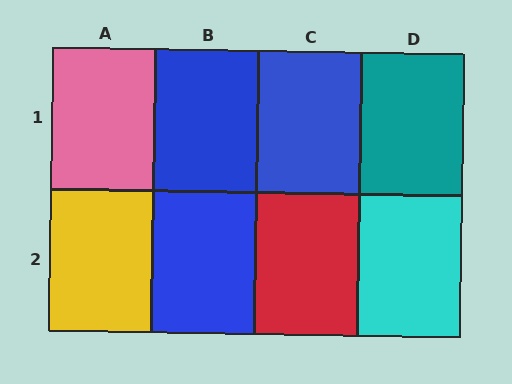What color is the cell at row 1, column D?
Teal.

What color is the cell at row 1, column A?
Pink.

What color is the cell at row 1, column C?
Blue.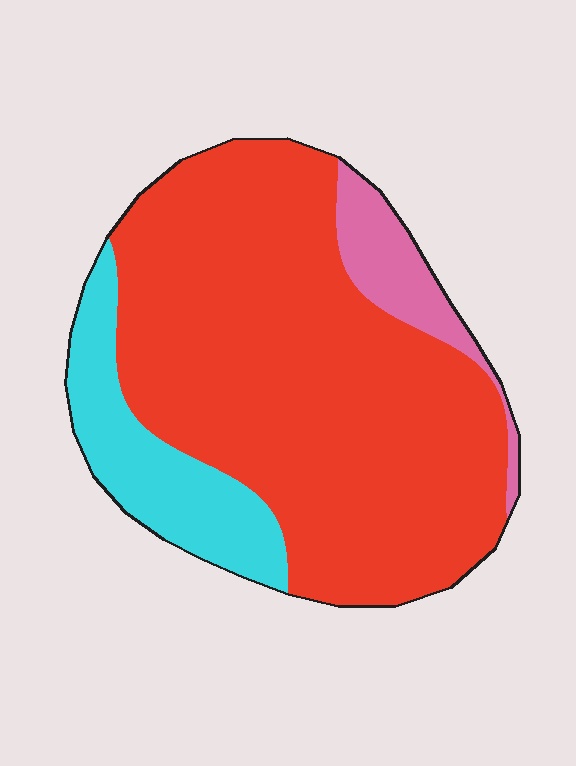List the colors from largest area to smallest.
From largest to smallest: red, cyan, pink.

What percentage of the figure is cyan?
Cyan covers 16% of the figure.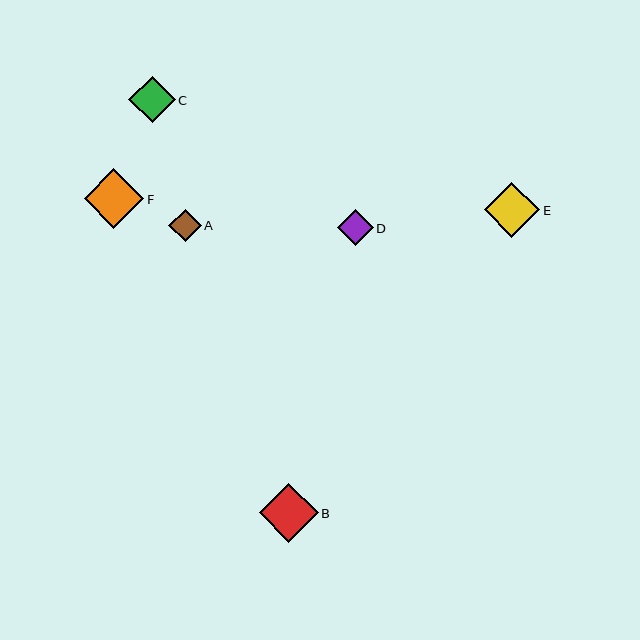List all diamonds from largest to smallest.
From largest to smallest: F, B, E, C, D, A.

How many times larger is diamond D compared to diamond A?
Diamond D is approximately 1.1 times the size of diamond A.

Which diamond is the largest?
Diamond F is the largest with a size of approximately 60 pixels.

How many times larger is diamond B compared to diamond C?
Diamond B is approximately 1.3 times the size of diamond C.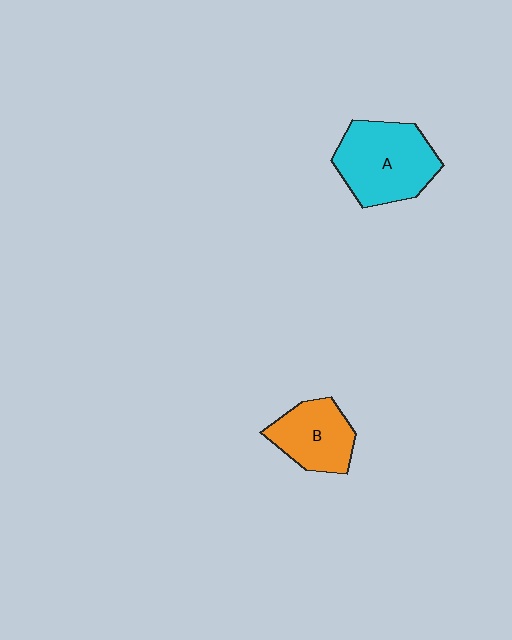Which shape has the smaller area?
Shape B (orange).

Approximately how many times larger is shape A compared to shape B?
Approximately 1.4 times.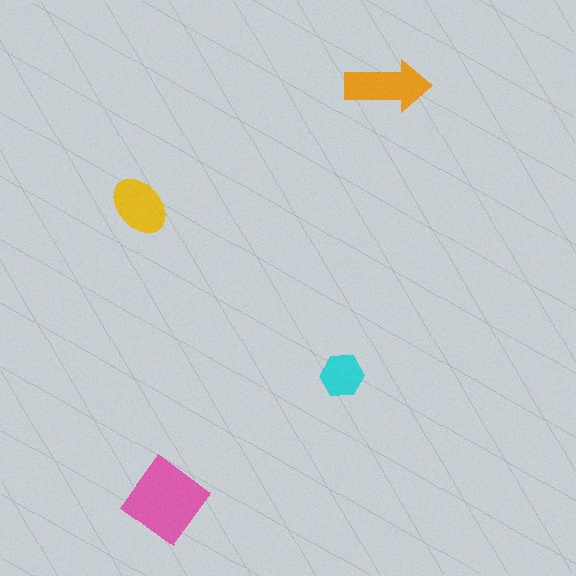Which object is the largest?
The pink diamond.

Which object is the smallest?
The cyan hexagon.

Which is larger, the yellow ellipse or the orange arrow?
The orange arrow.